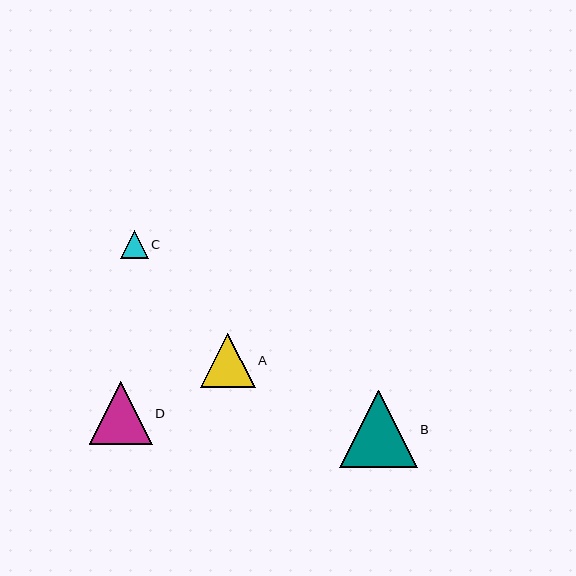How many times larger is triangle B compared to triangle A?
Triangle B is approximately 1.4 times the size of triangle A.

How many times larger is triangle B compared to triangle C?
Triangle B is approximately 2.8 times the size of triangle C.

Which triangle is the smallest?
Triangle C is the smallest with a size of approximately 27 pixels.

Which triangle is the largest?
Triangle B is the largest with a size of approximately 78 pixels.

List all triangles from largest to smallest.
From largest to smallest: B, D, A, C.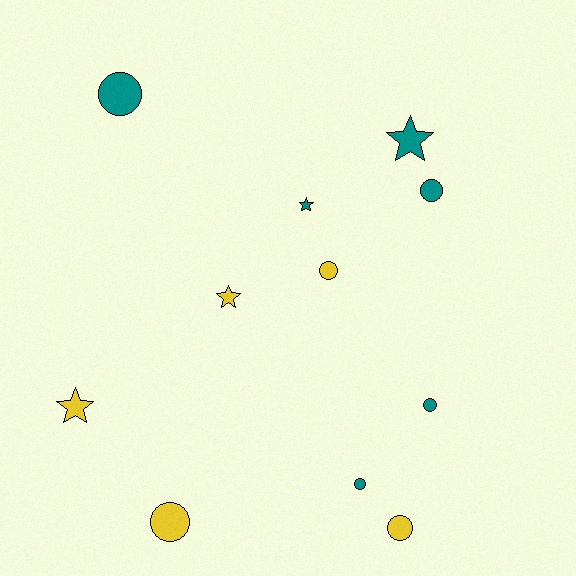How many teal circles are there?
There are 4 teal circles.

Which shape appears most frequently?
Circle, with 7 objects.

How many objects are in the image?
There are 11 objects.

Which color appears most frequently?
Teal, with 6 objects.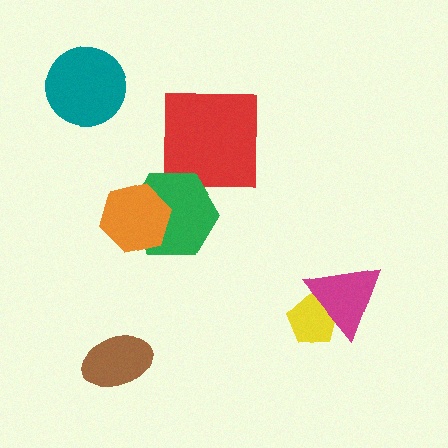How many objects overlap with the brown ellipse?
0 objects overlap with the brown ellipse.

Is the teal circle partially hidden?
No, no other shape covers it.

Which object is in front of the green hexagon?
The orange hexagon is in front of the green hexagon.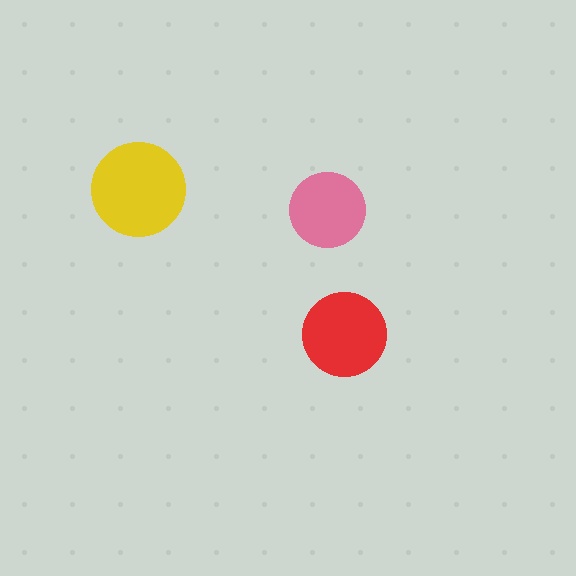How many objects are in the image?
There are 3 objects in the image.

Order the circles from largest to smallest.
the yellow one, the red one, the pink one.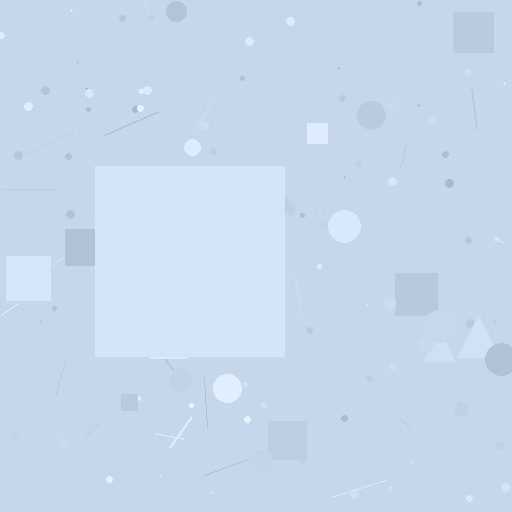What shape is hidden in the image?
A square is hidden in the image.